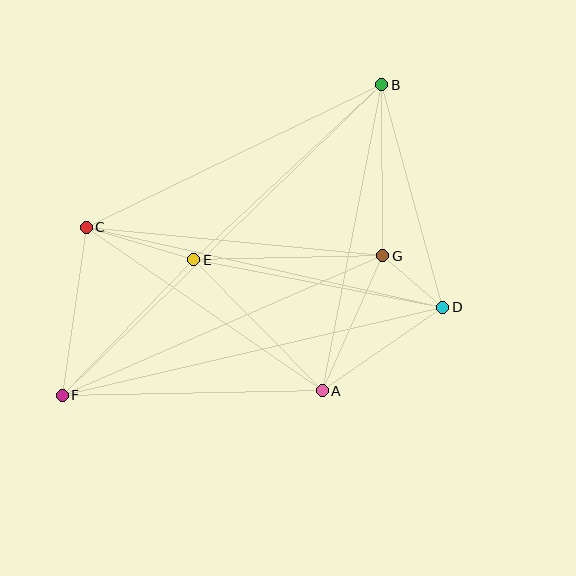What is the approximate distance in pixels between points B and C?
The distance between B and C is approximately 328 pixels.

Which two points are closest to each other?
Points D and G are closest to each other.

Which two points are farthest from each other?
Points B and F are farthest from each other.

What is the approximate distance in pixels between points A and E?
The distance between A and E is approximately 183 pixels.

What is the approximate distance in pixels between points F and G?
The distance between F and G is approximately 350 pixels.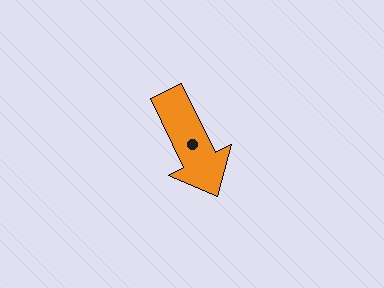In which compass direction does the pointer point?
Southeast.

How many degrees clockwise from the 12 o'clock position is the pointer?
Approximately 154 degrees.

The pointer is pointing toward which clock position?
Roughly 5 o'clock.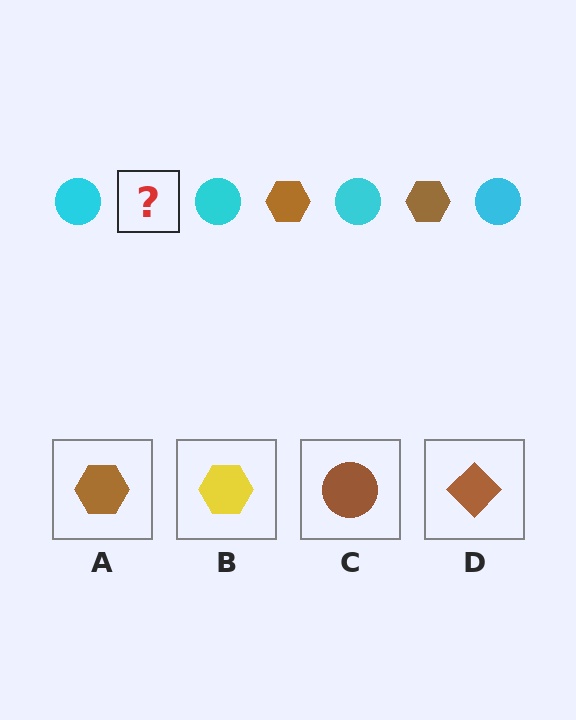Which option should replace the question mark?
Option A.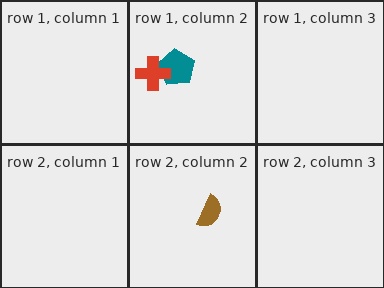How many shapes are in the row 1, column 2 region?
2.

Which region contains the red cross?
The row 1, column 2 region.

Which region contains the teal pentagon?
The row 1, column 2 region.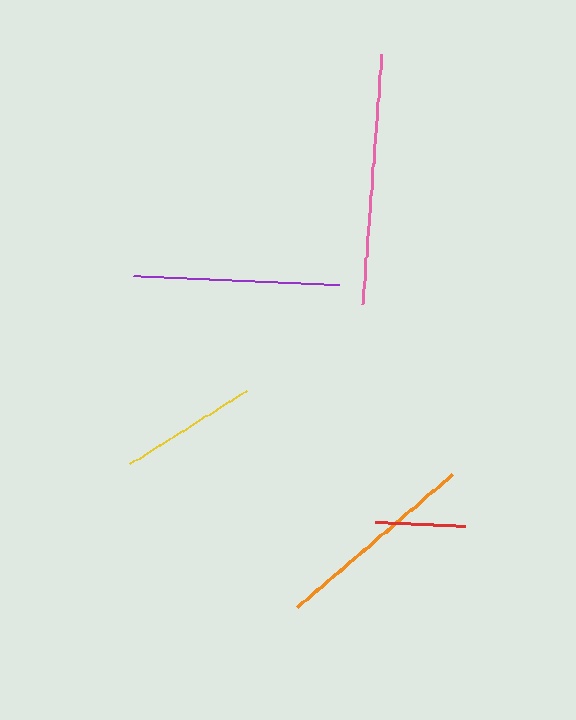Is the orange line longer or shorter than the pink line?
The pink line is longer than the orange line.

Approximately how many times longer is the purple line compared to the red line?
The purple line is approximately 2.3 times the length of the red line.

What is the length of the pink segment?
The pink segment is approximately 251 pixels long.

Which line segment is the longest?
The pink line is the longest at approximately 251 pixels.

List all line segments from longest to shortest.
From longest to shortest: pink, purple, orange, yellow, red.